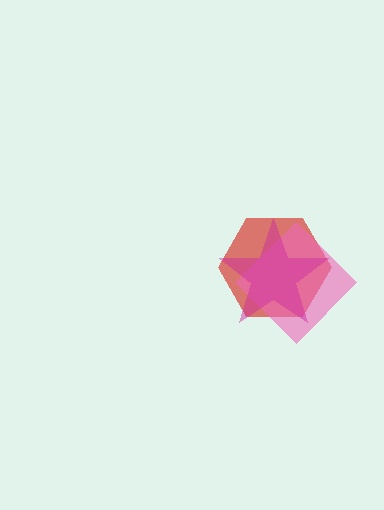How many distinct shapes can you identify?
There are 3 distinct shapes: a red hexagon, a pink diamond, a magenta star.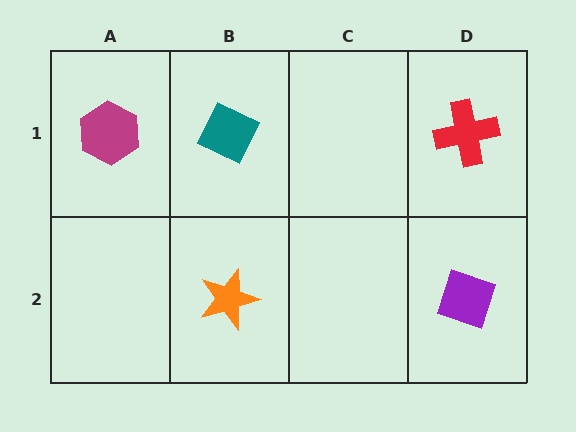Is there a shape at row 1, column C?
No, that cell is empty.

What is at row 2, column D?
A purple diamond.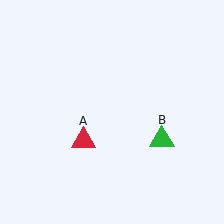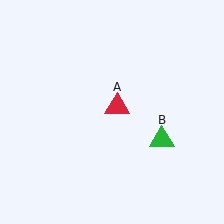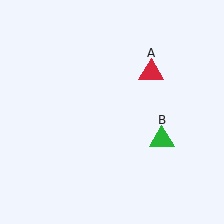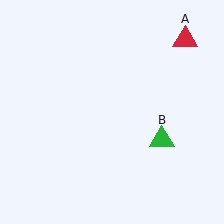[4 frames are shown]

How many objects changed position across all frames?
1 object changed position: red triangle (object A).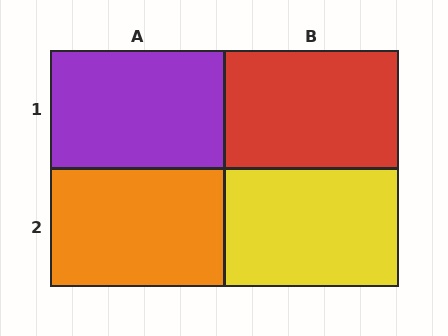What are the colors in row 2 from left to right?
Orange, yellow.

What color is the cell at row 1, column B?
Red.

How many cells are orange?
1 cell is orange.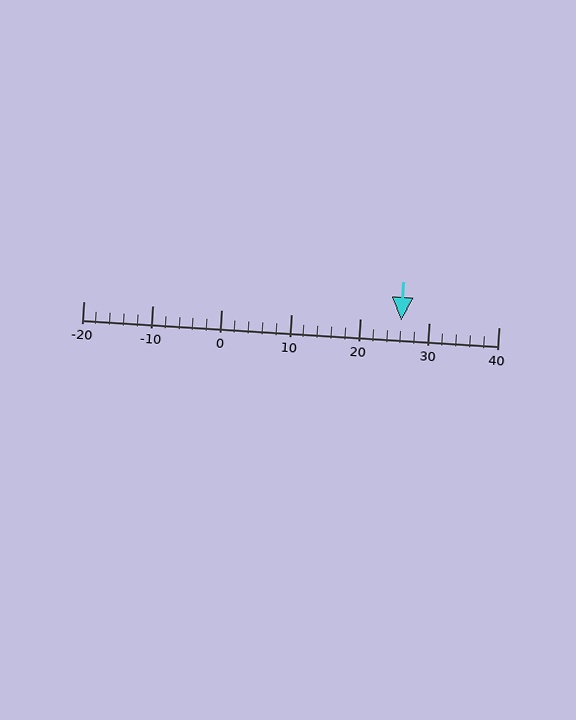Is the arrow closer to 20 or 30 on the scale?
The arrow is closer to 30.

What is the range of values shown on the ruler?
The ruler shows values from -20 to 40.